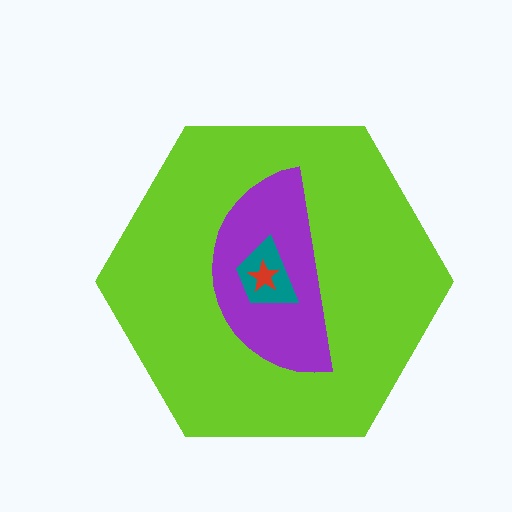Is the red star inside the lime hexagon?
Yes.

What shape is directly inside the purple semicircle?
The teal trapezoid.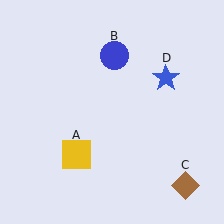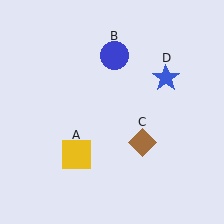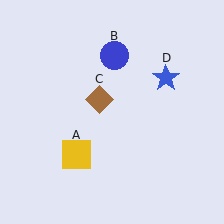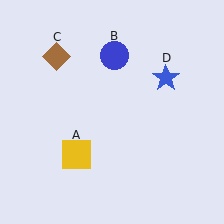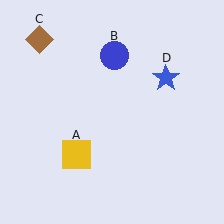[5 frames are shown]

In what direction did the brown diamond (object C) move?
The brown diamond (object C) moved up and to the left.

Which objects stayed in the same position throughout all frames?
Yellow square (object A) and blue circle (object B) and blue star (object D) remained stationary.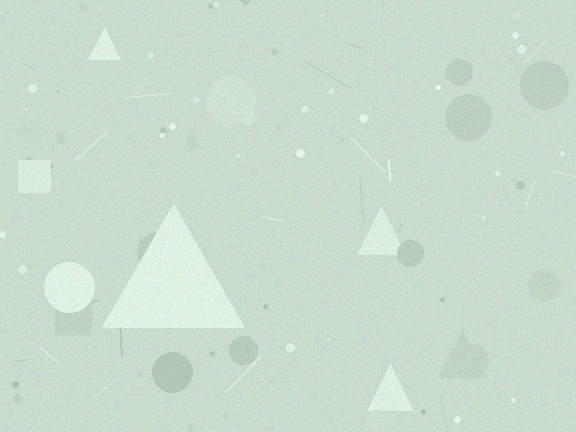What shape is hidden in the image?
A triangle is hidden in the image.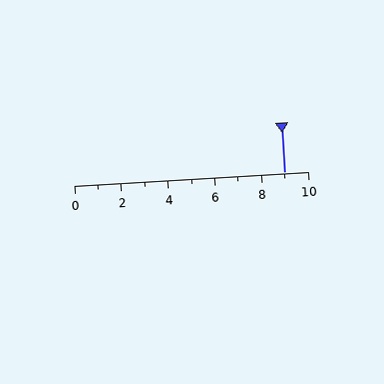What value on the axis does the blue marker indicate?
The marker indicates approximately 9.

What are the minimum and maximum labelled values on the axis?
The axis runs from 0 to 10.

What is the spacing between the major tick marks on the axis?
The major ticks are spaced 2 apart.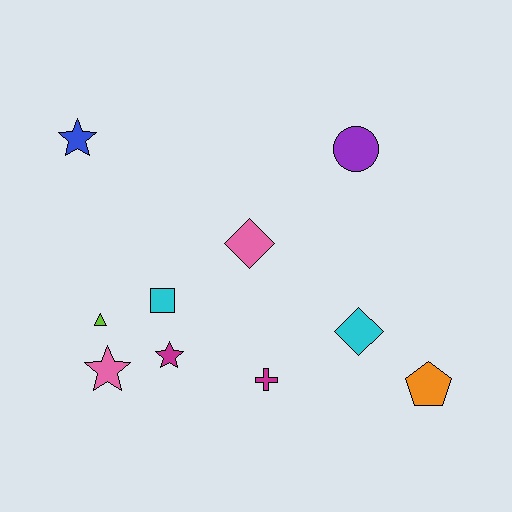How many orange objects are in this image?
There is 1 orange object.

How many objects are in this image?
There are 10 objects.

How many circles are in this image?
There is 1 circle.